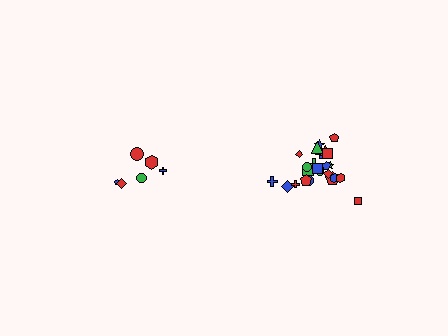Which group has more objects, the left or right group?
The right group.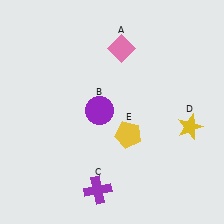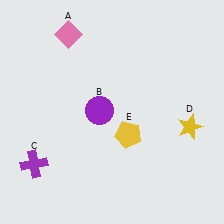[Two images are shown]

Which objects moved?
The objects that moved are: the pink diamond (A), the purple cross (C).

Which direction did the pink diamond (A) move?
The pink diamond (A) moved left.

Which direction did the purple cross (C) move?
The purple cross (C) moved left.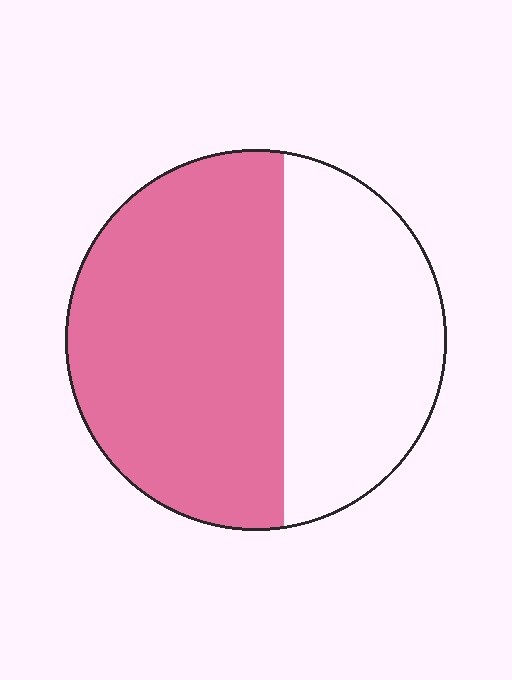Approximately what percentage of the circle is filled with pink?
Approximately 60%.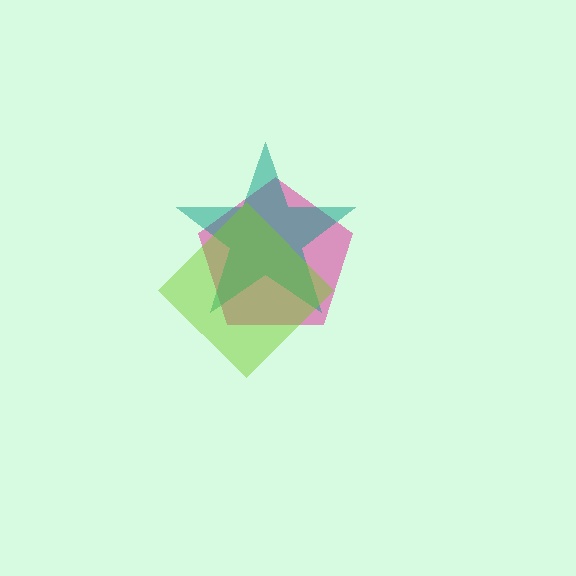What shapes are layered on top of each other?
The layered shapes are: a pink pentagon, a teal star, a lime diamond.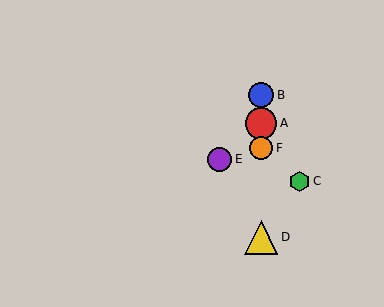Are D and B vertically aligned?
Yes, both are at x≈261.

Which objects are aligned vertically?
Objects A, B, D, F are aligned vertically.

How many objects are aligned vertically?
4 objects (A, B, D, F) are aligned vertically.